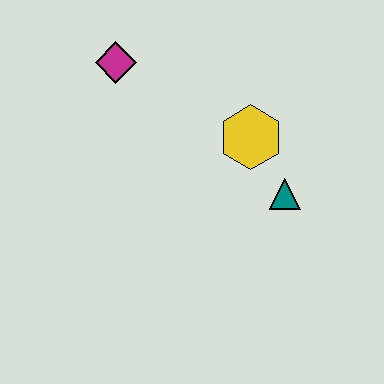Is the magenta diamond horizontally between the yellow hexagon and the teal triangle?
No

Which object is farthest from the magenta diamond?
The teal triangle is farthest from the magenta diamond.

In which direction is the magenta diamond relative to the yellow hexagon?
The magenta diamond is to the left of the yellow hexagon.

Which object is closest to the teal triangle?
The yellow hexagon is closest to the teal triangle.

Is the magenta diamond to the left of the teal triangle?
Yes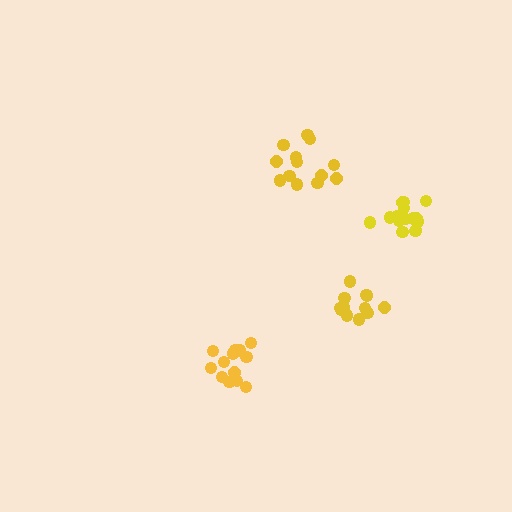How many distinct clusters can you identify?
There are 4 distinct clusters.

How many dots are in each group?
Group 1: 13 dots, Group 2: 17 dots, Group 3: 12 dots, Group 4: 13 dots (55 total).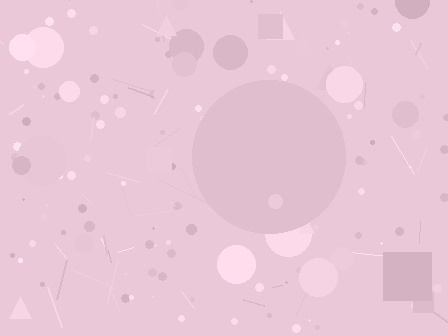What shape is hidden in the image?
A circle is hidden in the image.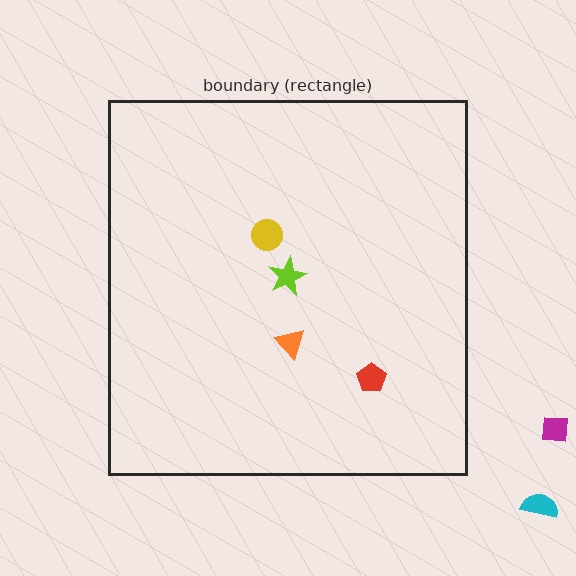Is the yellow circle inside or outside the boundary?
Inside.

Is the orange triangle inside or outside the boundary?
Inside.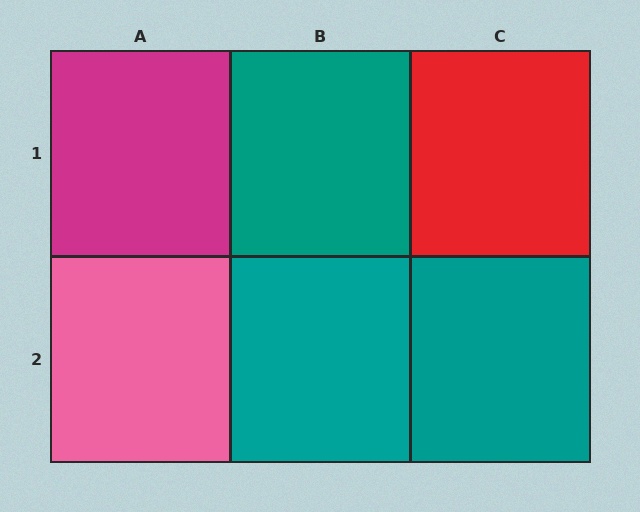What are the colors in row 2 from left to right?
Pink, teal, teal.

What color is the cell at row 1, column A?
Magenta.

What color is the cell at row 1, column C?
Red.